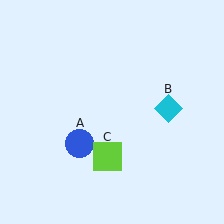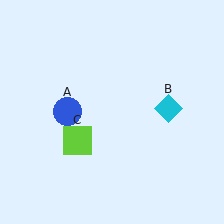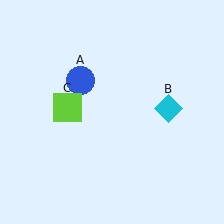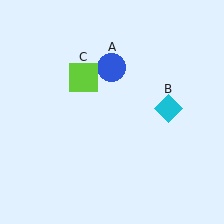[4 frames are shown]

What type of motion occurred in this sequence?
The blue circle (object A), lime square (object C) rotated clockwise around the center of the scene.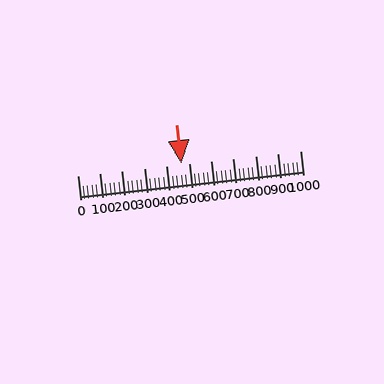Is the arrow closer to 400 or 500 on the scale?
The arrow is closer to 500.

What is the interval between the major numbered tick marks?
The major tick marks are spaced 100 units apart.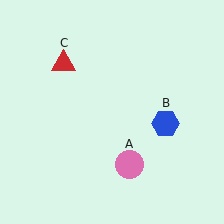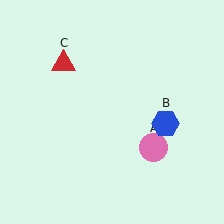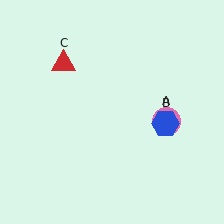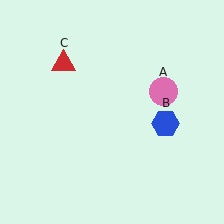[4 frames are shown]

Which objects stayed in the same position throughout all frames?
Blue hexagon (object B) and red triangle (object C) remained stationary.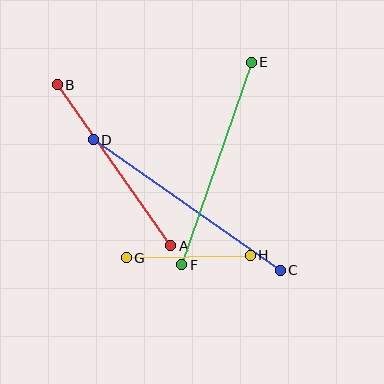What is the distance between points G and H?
The distance is approximately 124 pixels.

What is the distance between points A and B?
The distance is approximately 197 pixels.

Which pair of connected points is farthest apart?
Points C and D are farthest apart.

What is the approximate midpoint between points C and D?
The midpoint is at approximately (187, 205) pixels.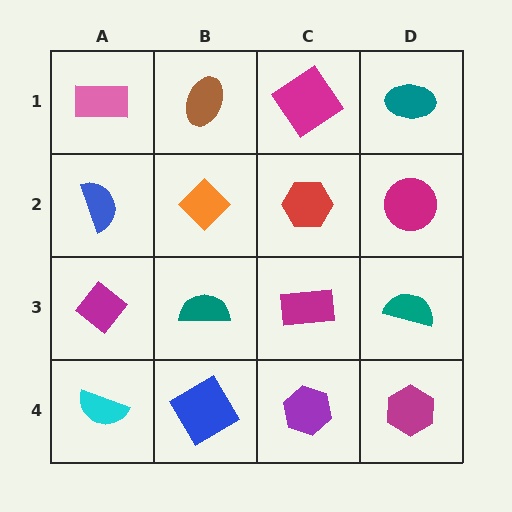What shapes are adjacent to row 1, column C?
A red hexagon (row 2, column C), a brown ellipse (row 1, column B), a teal ellipse (row 1, column D).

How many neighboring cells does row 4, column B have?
3.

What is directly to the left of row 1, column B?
A pink rectangle.